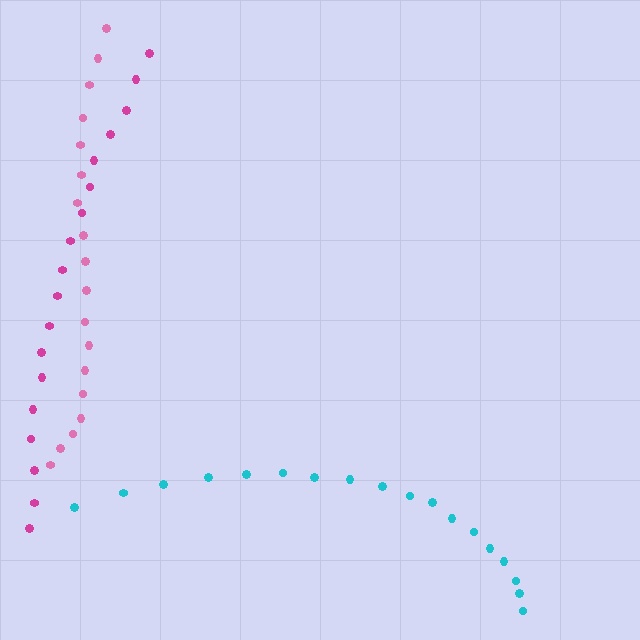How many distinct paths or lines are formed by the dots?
There are 3 distinct paths.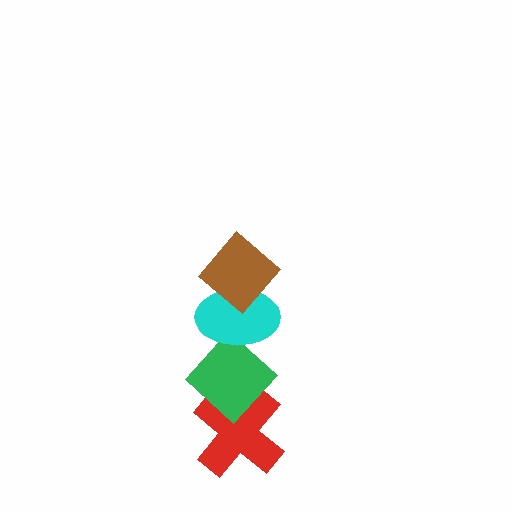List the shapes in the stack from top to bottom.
From top to bottom: the brown diamond, the cyan ellipse, the green diamond, the red cross.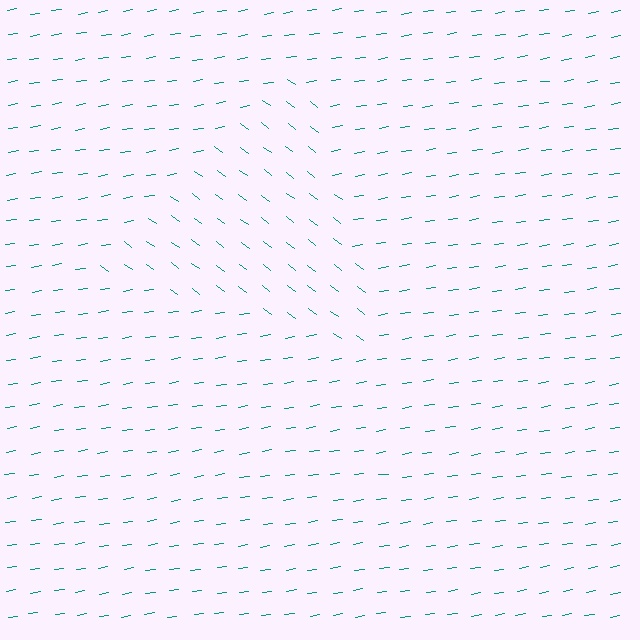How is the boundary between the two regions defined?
The boundary is defined purely by a change in line orientation (approximately 45 degrees difference). All lines are the same color and thickness.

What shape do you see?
I see a triangle.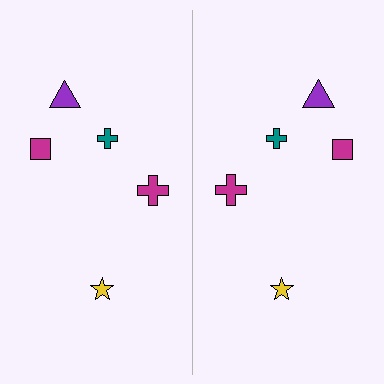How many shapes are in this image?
There are 10 shapes in this image.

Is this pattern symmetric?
Yes, this pattern has bilateral (reflection) symmetry.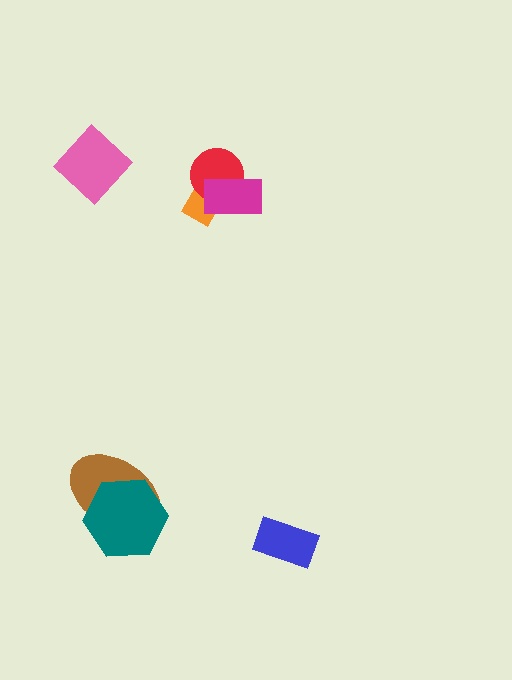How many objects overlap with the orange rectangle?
2 objects overlap with the orange rectangle.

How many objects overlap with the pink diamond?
0 objects overlap with the pink diamond.